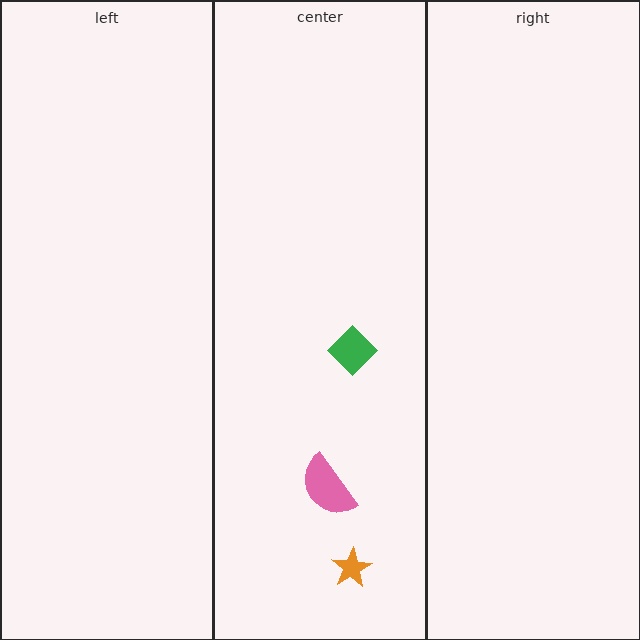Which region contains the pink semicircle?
The center region.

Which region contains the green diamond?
The center region.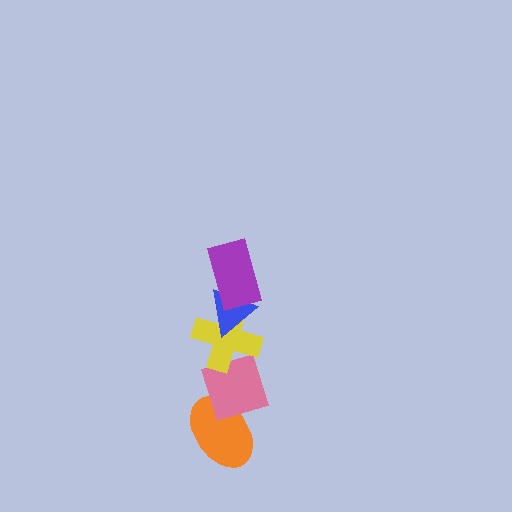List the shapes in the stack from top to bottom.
From top to bottom: the purple rectangle, the blue triangle, the yellow cross, the pink diamond, the orange ellipse.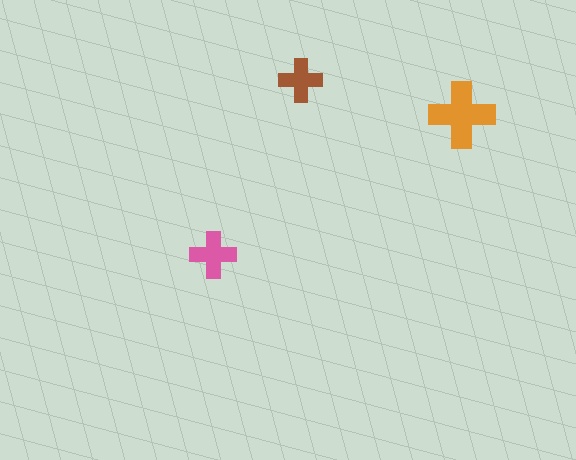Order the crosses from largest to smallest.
the orange one, the pink one, the brown one.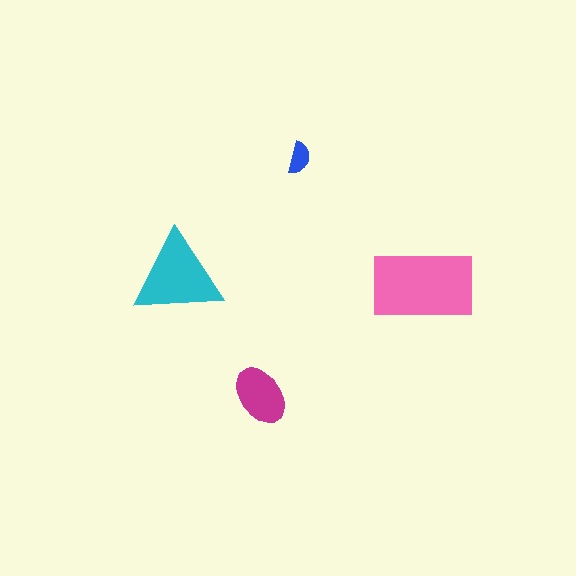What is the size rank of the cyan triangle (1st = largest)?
2nd.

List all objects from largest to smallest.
The pink rectangle, the cyan triangle, the magenta ellipse, the blue semicircle.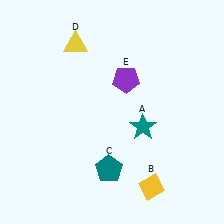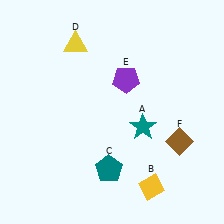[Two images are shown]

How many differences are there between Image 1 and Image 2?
There is 1 difference between the two images.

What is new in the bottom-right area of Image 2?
A brown diamond (F) was added in the bottom-right area of Image 2.